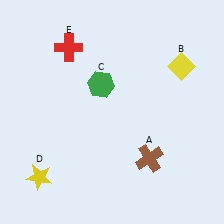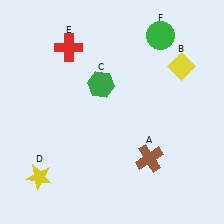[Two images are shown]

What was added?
A green circle (F) was added in Image 2.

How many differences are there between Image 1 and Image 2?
There is 1 difference between the two images.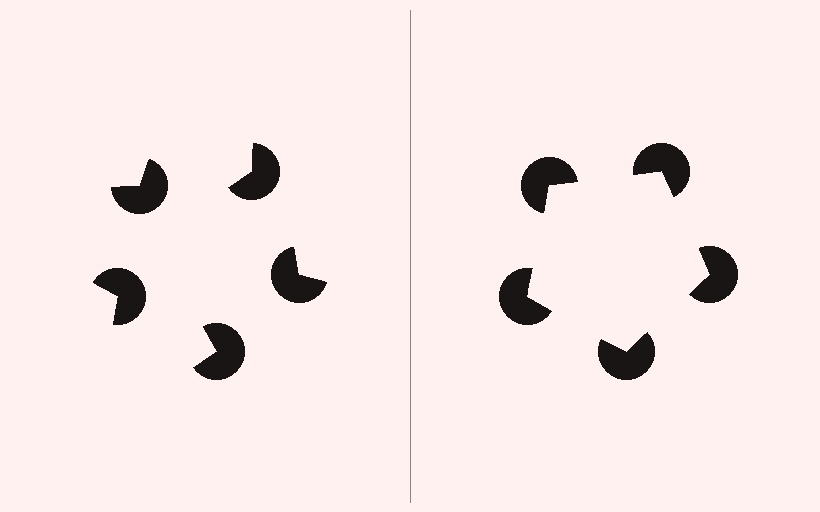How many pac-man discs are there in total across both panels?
10 — 5 on each side.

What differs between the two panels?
The pac-man discs are positioned identically on both sides; only the wedge orientations differ. On the right they align to a pentagon; on the left they are misaligned.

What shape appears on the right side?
An illusory pentagon.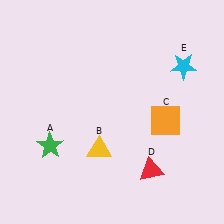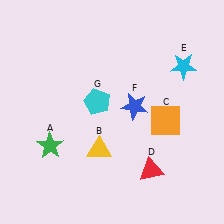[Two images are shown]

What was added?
A blue star (F), a cyan pentagon (G) were added in Image 2.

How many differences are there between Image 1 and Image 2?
There are 2 differences between the two images.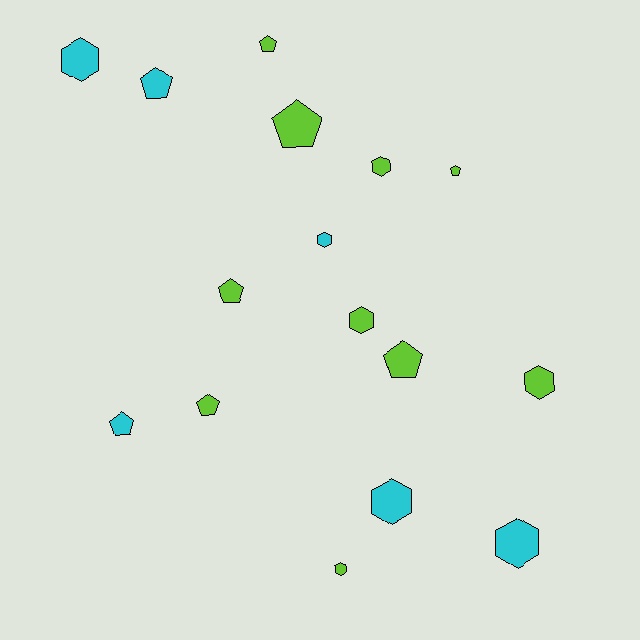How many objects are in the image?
There are 16 objects.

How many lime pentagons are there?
There are 6 lime pentagons.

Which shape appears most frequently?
Pentagon, with 8 objects.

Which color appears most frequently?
Lime, with 10 objects.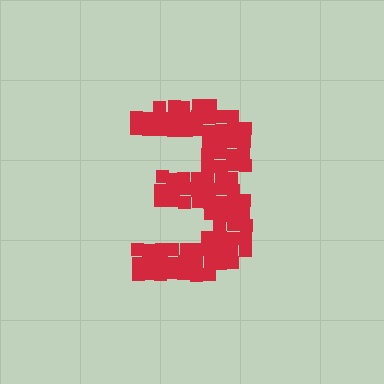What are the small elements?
The small elements are squares.